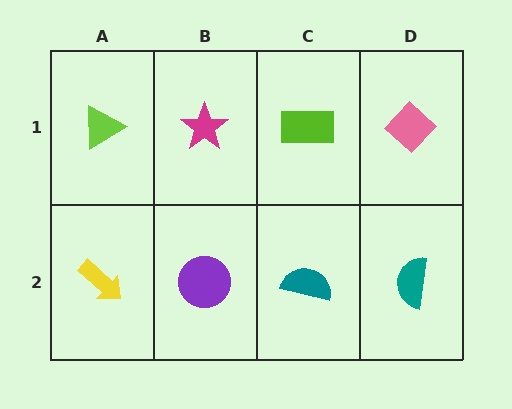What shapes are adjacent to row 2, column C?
A lime rectangle (row 1, column C), a purple circle (row 2, column B), a teal semicircle (row 2, column D).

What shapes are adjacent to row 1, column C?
A teal semicircle (row 2, column C), a magenta star (row 1, column B), a pink diamond (row 1, column D).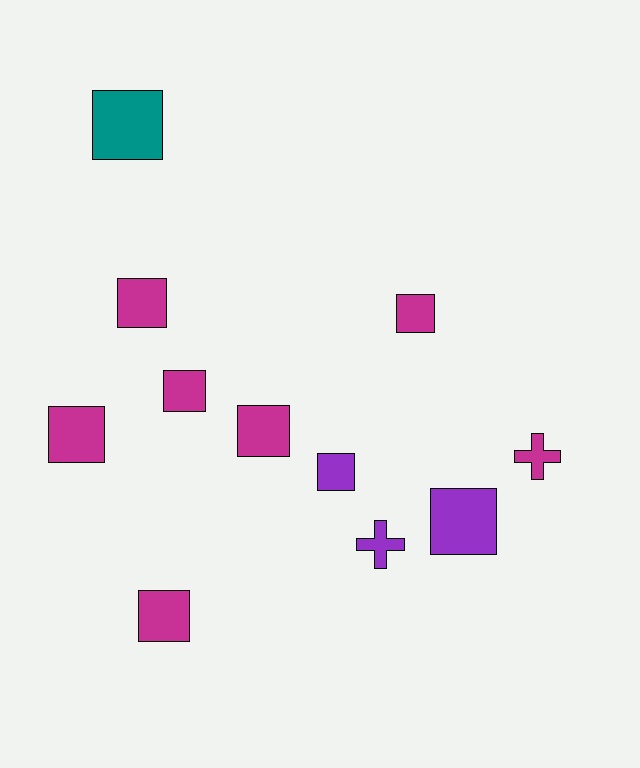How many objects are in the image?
There are 11 objects.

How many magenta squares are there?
There are 6 magenta squares.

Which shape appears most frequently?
Square, with 9 objects.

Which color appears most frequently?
Magenta, with 7 objects.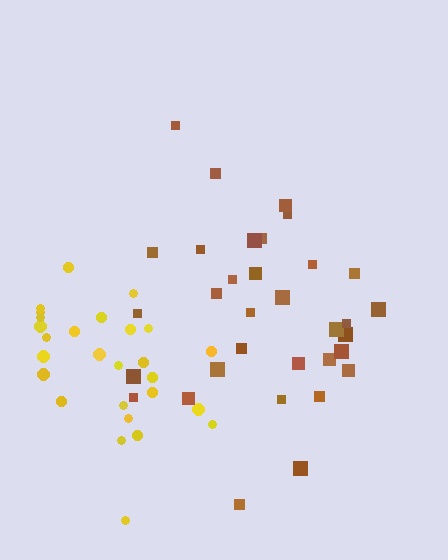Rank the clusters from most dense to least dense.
brown, yellow.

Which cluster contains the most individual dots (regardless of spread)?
Brown (33).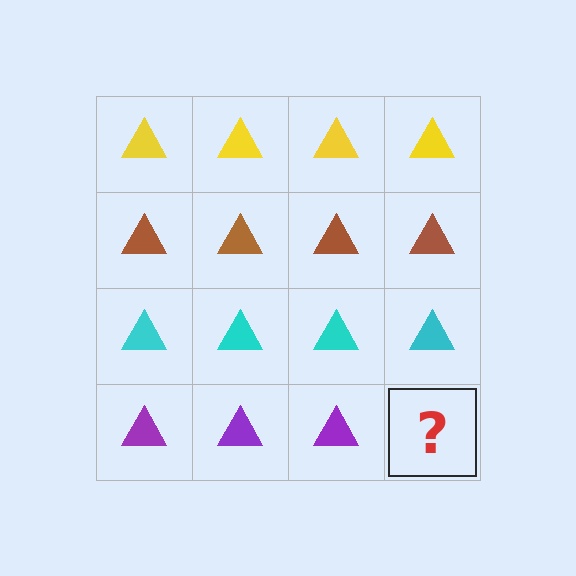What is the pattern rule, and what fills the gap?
The rule is that each row has a consistent color. The gap should be filled with a purple triangle.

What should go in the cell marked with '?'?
The missing cell should contain a purple triangle.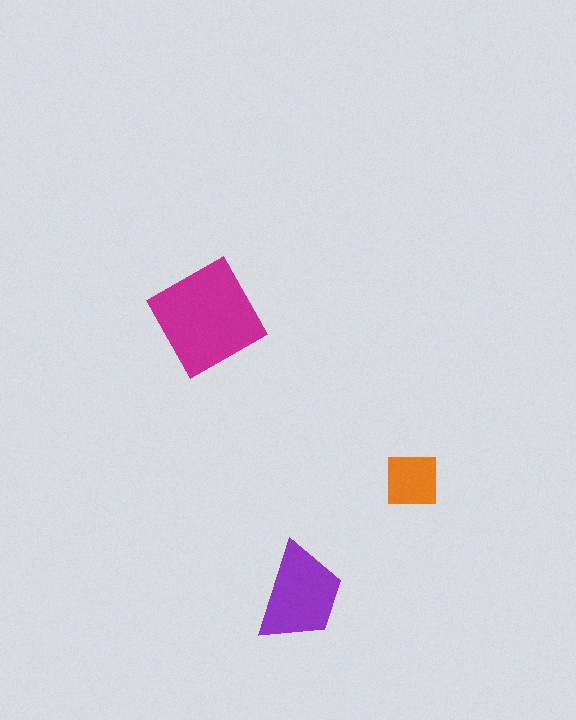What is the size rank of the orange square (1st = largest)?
3rd.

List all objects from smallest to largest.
The orange square, the purple trapezoid, the magenta diamond.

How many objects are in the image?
There are 3 objects in the image.